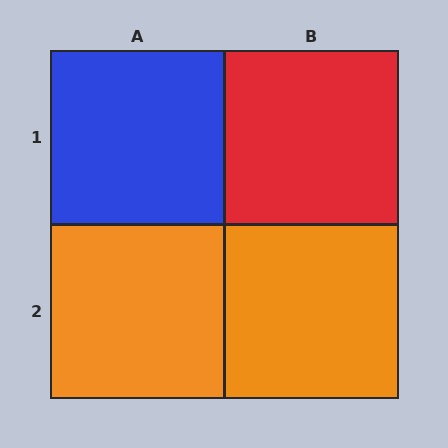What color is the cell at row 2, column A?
Orange.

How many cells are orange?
2 cells are orange.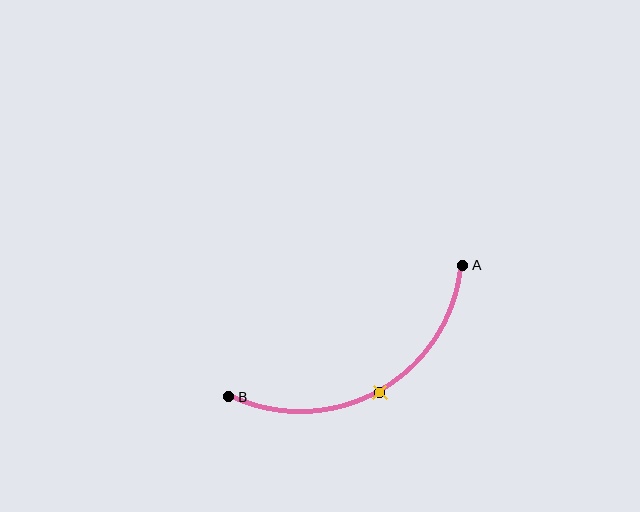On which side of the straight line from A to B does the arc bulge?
The arc bulges below the straight line connecting A and B.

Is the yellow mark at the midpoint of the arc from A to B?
Yes. The yellow mark lies on the arc at equal arc-length from both A and B — it is the arc midpoint.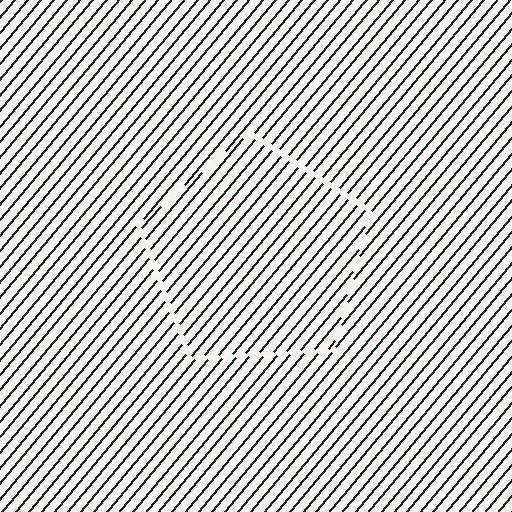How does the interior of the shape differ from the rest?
The interior of the shape contains the same grating, shifted by half a period — the contour is defined by the phase discontinuity where line-ends from the inner and outer gratings abut.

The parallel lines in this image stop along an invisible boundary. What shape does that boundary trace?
An illusory pentagon. The interior of the shape contains the same grating, shifted by half a period — the contour is defined by the phase discontinuity where line-ends from the inner and outer gratings abut.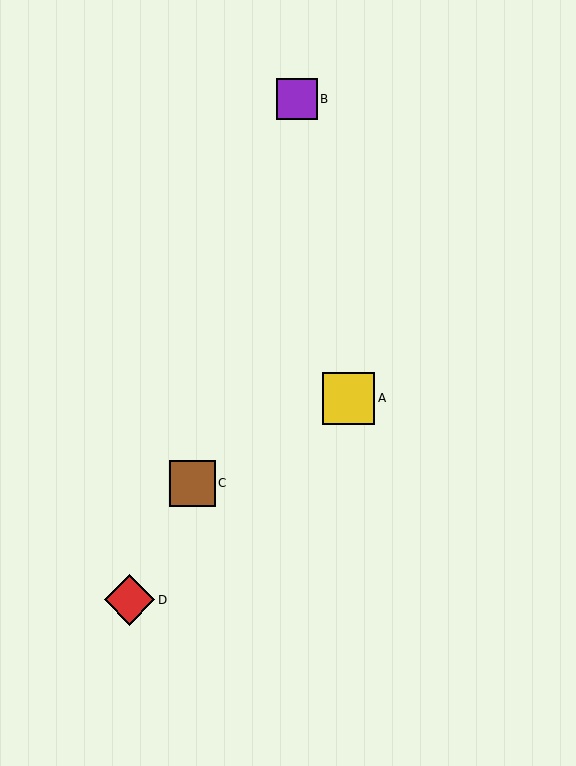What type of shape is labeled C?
Shape C is a brown square.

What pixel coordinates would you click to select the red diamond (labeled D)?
Click at (130, 600) to select the red diamond D.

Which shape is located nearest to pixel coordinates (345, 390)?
The yellow square (labeled A) at (349, 398) is nearest to that location.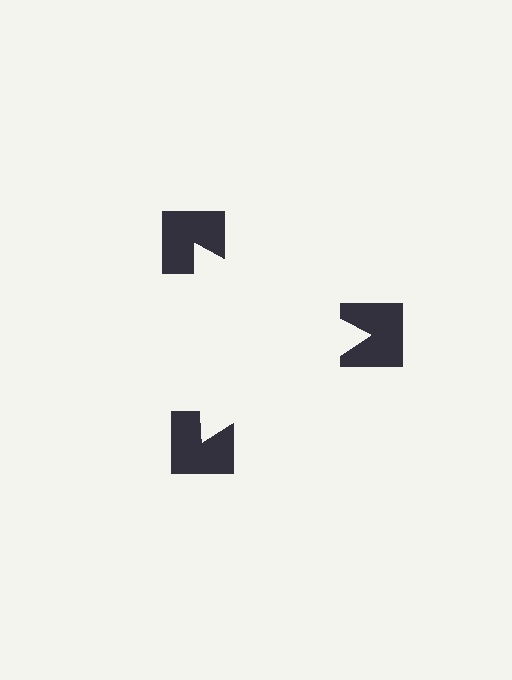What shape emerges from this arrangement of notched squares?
An illusory triangle — its edges are inferred from the aligned wedge cuts in the notched squares, not physically drawn.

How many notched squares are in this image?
There are 3 — one at each vertex of the illusory triangle.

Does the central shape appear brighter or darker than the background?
It typically appears slightly brighter than the background, even though no actual brightness change is drawn.